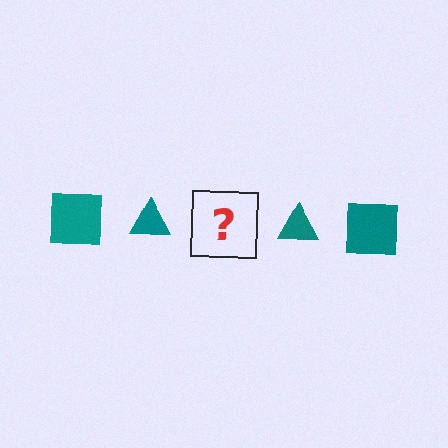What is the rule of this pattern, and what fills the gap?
The rule is that the pattern cycles through square, triangle shapes in teal. The gap should be filled with a teal square.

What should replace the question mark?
The question mark should be replaced with a teal square.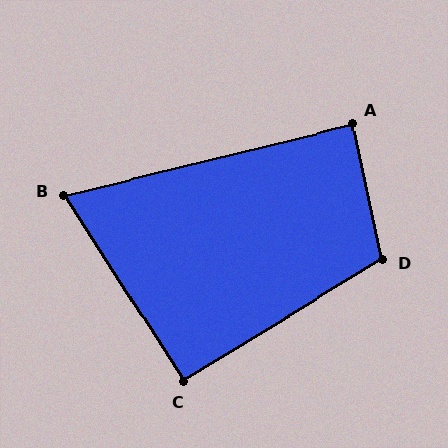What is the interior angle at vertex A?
Approximately 89 degrees (approximately right).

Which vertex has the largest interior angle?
D, at approximately 109 degrees.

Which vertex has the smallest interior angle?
B, at approximately 71 degrees.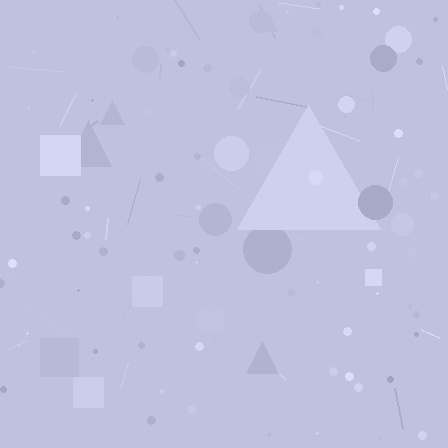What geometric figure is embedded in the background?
A triangle is embedded in the background.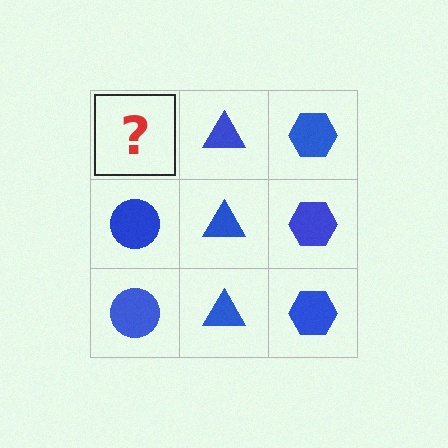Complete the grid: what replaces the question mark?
The question mark should be replaced with a blue circle.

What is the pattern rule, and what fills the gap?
The rule is that each column has a consistent shape. The gap should be filled with a blue circle.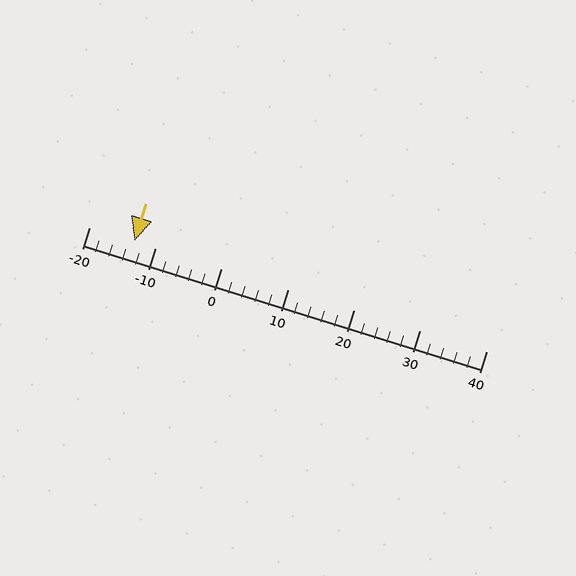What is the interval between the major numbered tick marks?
The major tick marks are spaced 10 units apart.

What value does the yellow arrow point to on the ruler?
The yellow arrow points to approximately -13.